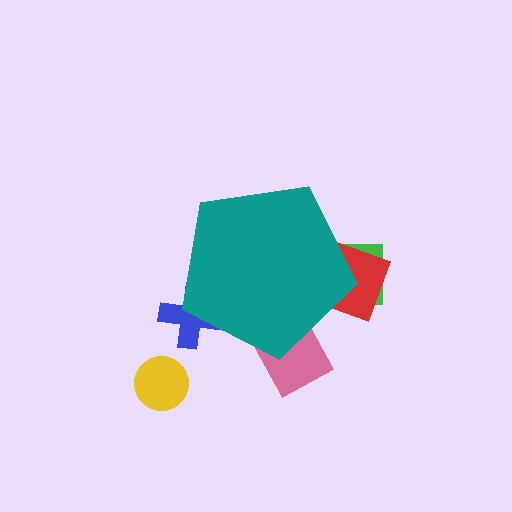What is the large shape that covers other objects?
A teal pentagon.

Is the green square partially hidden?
Yes, the green square is partially hidden behind the teal pentagon.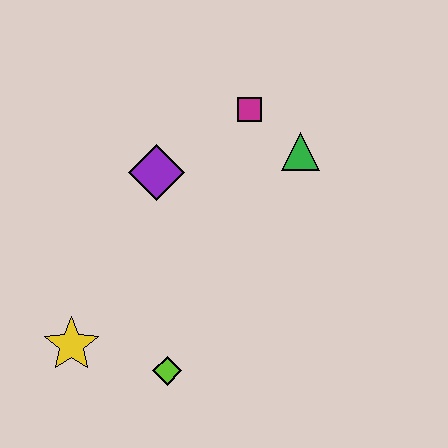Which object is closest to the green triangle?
The magenta square is closest to the green triangle.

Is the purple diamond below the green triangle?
Yes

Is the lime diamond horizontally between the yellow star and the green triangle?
Yes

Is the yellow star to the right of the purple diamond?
No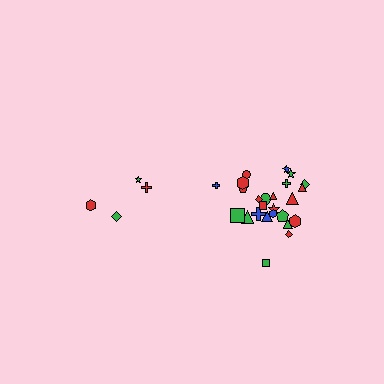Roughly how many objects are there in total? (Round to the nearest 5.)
Roughly 30 objects in total.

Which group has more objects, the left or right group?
The right group.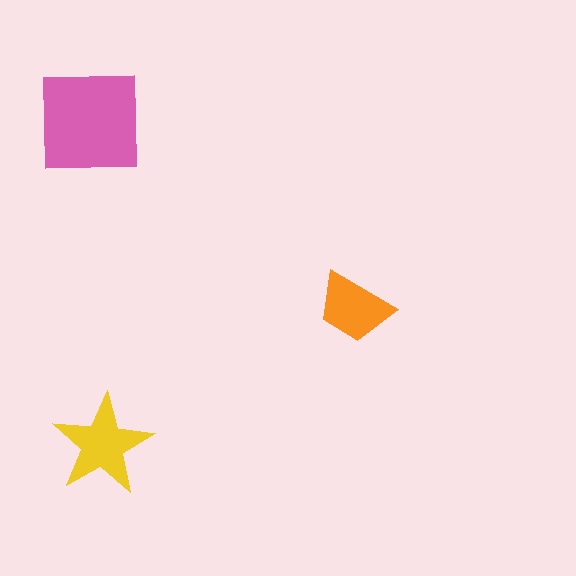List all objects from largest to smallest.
The pink square, the yellow star, the orange trapezoid.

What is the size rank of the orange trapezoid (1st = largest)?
3rd.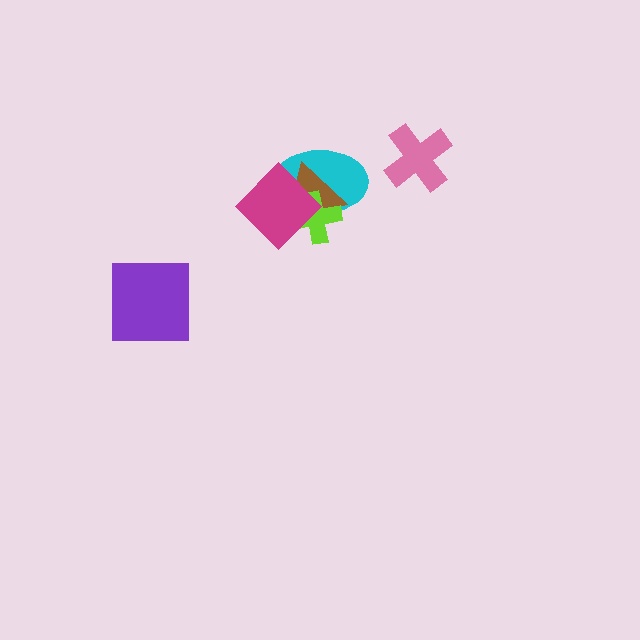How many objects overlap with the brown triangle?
3 objects overlap with the brown triangle.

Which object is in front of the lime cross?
The magenta diamond is in front of the lime cross.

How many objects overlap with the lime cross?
3 objects overlap with the lime cross.